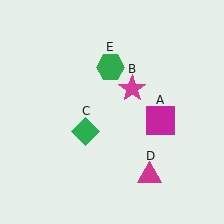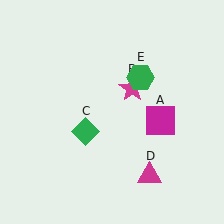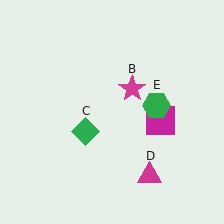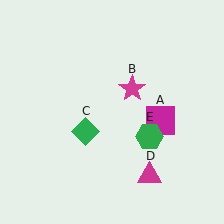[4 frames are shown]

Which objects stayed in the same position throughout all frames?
Magenta square (object A) and magenta star (object B) and green diamond (object C) and magenta triangle (object D) remained stationary.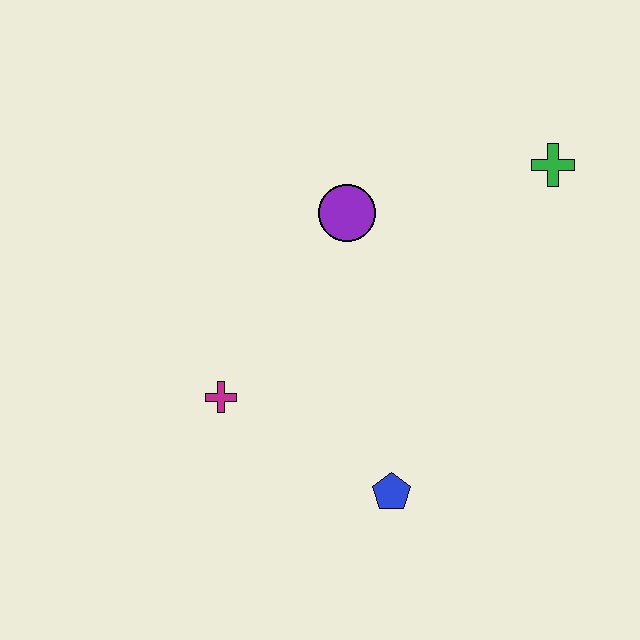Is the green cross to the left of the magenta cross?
No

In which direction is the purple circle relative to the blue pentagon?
The purple circle is above the blue pentagon.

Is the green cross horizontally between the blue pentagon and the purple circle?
No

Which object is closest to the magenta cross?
The blue pentagon is closest to the magenta cross.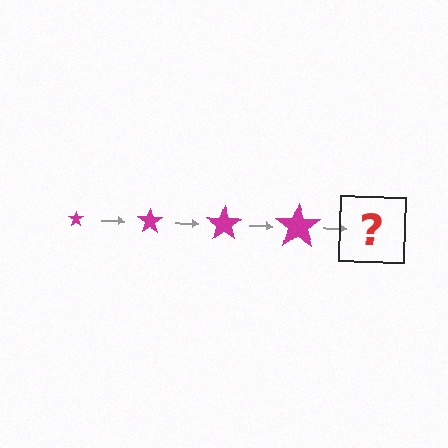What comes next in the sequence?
The next element should be a magenta star, larger than the previous one.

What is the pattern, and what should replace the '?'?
The pattern is that the star gets progressively larger each step. The '?' should be a magenta star, larger than the previous one.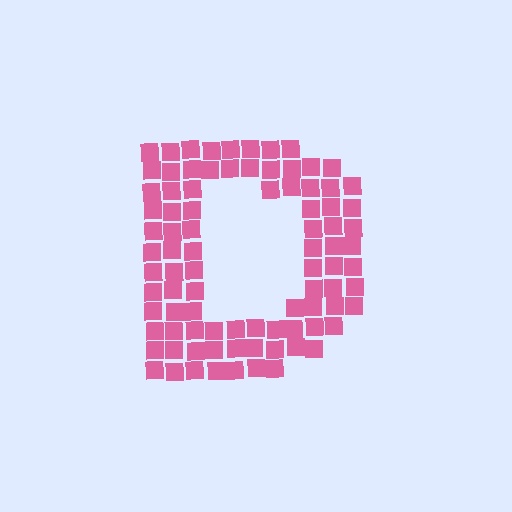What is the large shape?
The large shape is the letter D.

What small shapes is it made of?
It is made of small squares.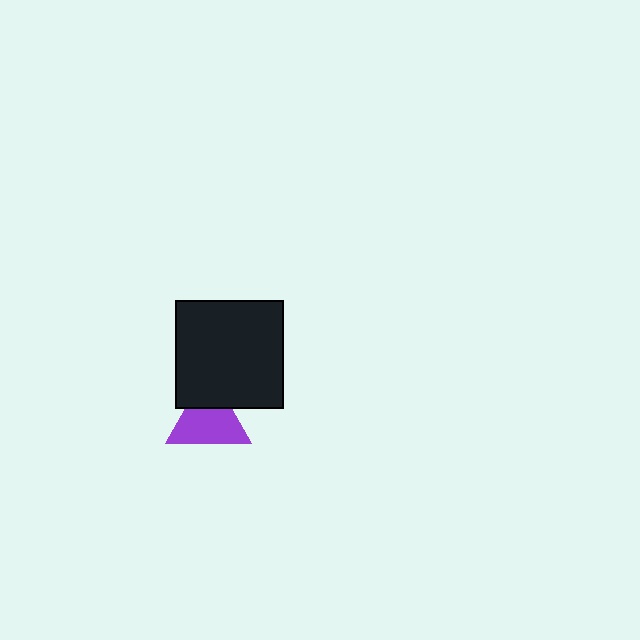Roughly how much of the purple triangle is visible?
Most of it is visible (roughly 70%).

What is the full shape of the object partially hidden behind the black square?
The partially hidden object is a purple triangle.